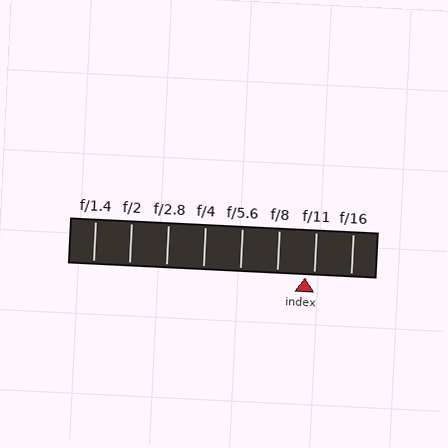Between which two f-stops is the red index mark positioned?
The index mark is between f/8 and f/11.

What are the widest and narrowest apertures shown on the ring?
The widest aperture shown is f/1.4 and the narrowest is f/16.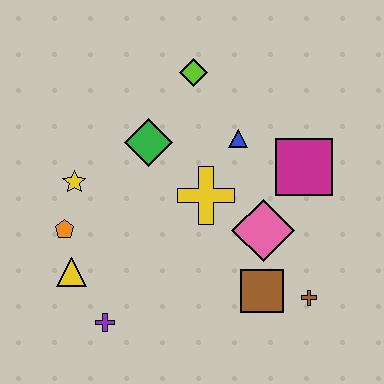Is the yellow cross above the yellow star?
No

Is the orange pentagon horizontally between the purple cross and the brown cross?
No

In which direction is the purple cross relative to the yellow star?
The purple cross is below the yellow star.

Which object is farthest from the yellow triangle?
The magenta square is farthest from the yellow triangle.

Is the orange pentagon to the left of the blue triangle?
Yes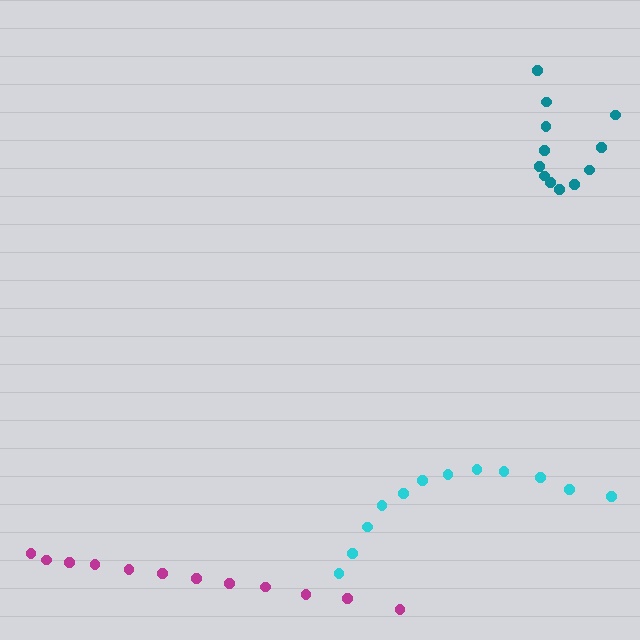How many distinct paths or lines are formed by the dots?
There are 3 distinct paths.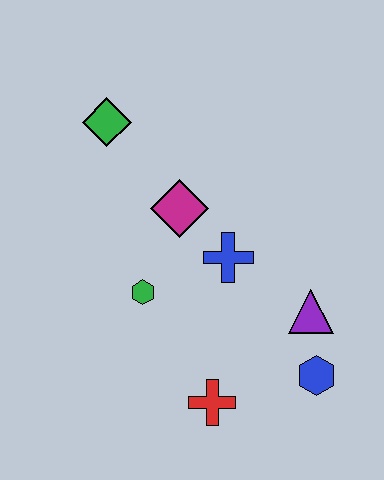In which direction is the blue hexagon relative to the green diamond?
The blue hexagon is below the green diamond.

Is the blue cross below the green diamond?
Yes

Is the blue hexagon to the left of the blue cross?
No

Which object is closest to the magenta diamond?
The blue cross is closest to the magenta diamond.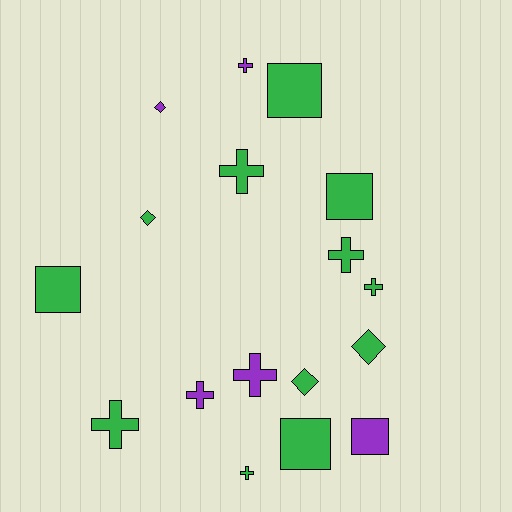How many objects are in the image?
There are 17 objects.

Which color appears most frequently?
Green, with 12 objects.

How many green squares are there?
There are 4 green squares.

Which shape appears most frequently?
Cross, with 8 objects.